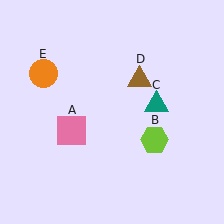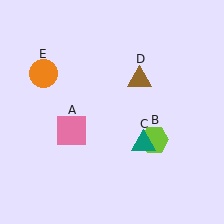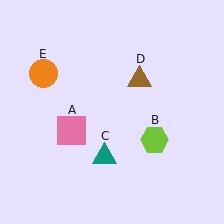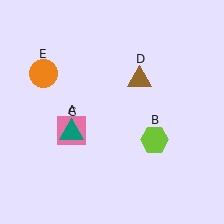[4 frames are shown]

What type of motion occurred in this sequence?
The teal triangle (object C) rotated clockwise around the center of the scene.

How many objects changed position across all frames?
1 object changed position: teal triangle (object C).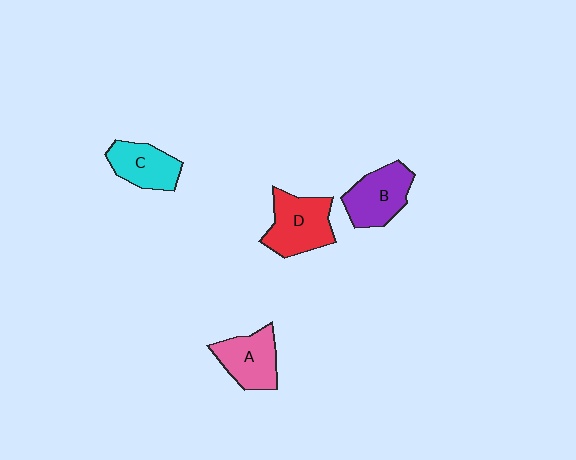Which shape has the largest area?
Shape D (red).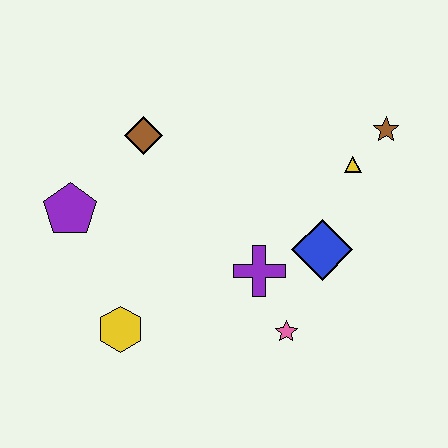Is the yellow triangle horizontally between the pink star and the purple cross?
No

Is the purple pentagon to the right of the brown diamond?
No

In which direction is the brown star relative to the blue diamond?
The brown star is above the blue diamond.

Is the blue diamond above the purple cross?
Yes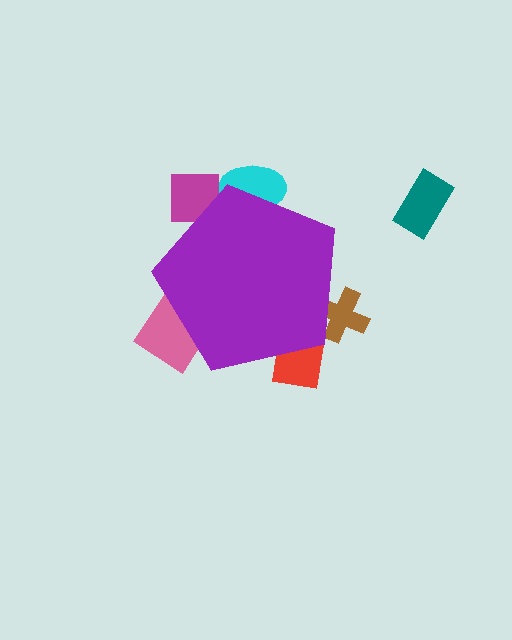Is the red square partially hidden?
Yes, the red square is partially hidden behind the purple pentagon.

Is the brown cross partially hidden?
Yes, the brown cross is partially hidden behind the purple pentagon.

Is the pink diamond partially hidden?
Yes, the pink diamond is partially hidden behind the purple pentagon.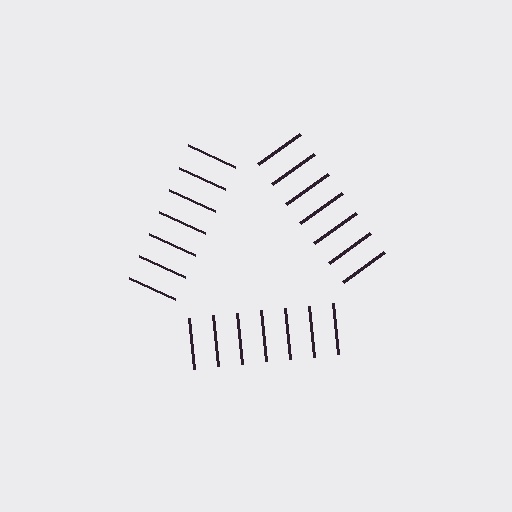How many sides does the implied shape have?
3 sides — the line-ends trace a triangle.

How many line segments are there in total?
21 — 7 along each of the 3 edges.